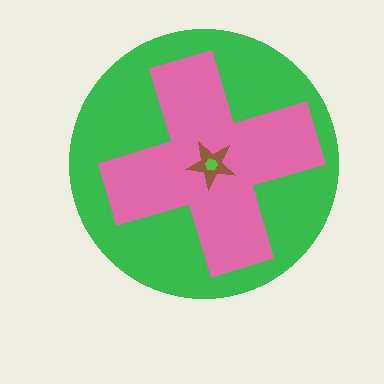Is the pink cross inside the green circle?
Yes.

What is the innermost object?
The lime hexagon.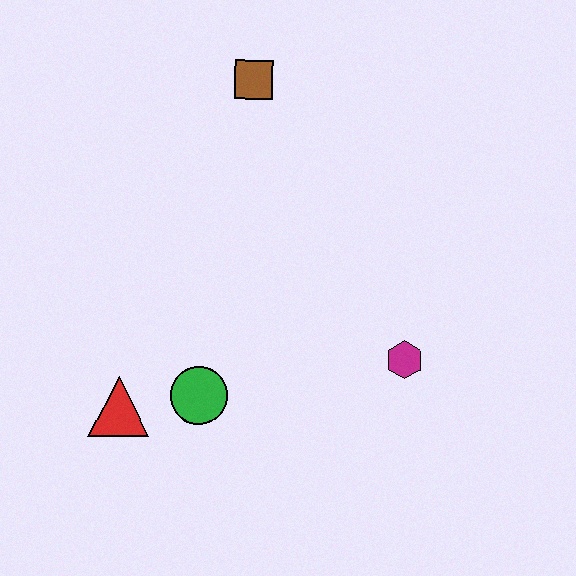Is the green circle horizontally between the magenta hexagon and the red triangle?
Yes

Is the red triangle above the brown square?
No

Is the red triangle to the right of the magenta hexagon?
No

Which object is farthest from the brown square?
The red triangle is farthest from the brown square.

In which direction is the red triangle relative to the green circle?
The red triangle is to the left of the green circle.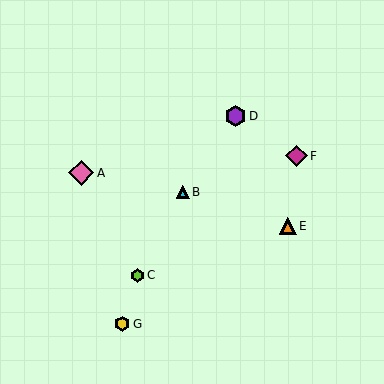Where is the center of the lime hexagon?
The center of the lime hexagon is at (137, 276).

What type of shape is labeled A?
Shape A is a pink diamond.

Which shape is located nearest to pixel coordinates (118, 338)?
The yellow hexagon (labeled G) at (122, 324) is nearest to that location.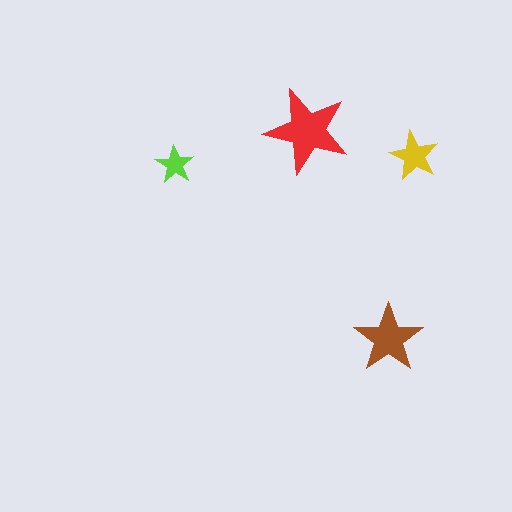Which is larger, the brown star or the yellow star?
The brown one.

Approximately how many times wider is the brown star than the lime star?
About 2 times wider.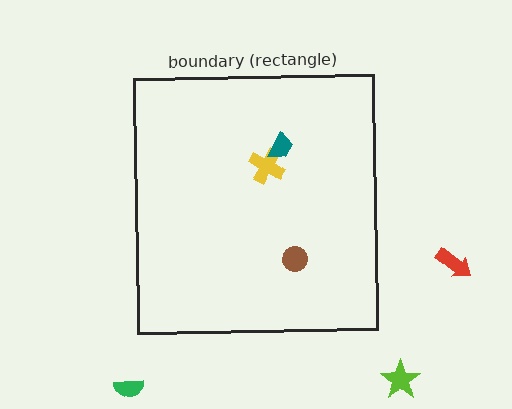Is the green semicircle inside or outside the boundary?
Outside.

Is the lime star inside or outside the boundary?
Outside.